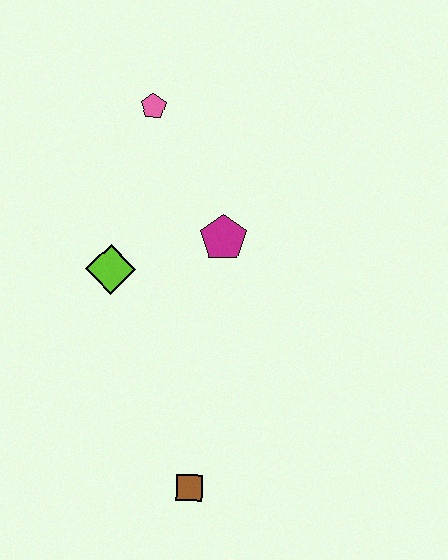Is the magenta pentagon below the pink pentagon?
Yes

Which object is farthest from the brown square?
The pink pentagon is farthest from the brown square.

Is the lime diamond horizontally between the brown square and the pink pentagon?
No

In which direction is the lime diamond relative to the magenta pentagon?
The lime diamond is to the left of the magenta pentagon.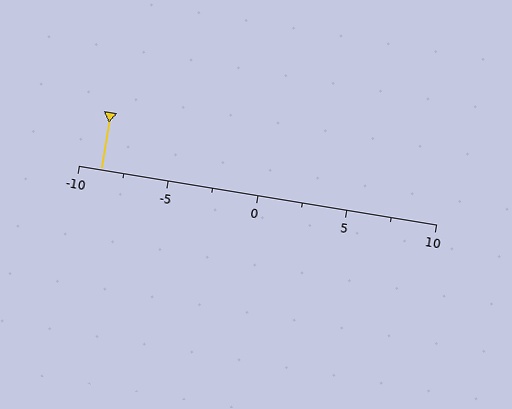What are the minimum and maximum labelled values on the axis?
The axis runs from -10 to 10.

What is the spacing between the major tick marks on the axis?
The major ticks are spaced 5 apart.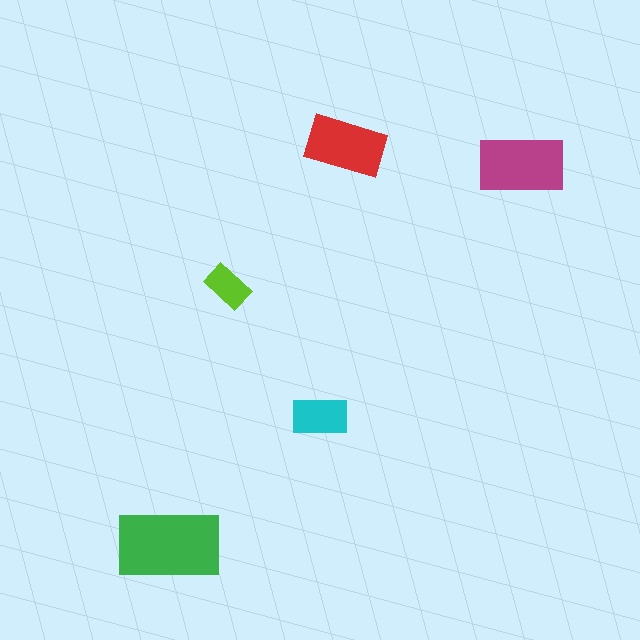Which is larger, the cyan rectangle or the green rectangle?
The green one.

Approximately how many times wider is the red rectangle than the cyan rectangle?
About 1.5 times wider.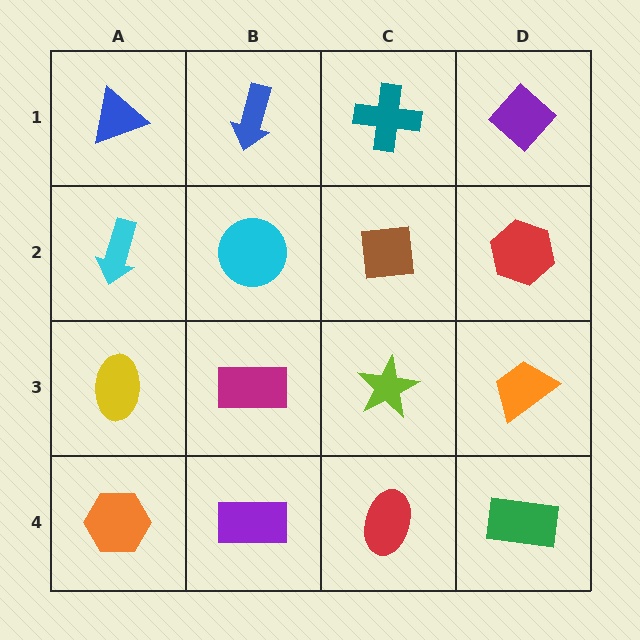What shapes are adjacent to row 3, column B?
A cyan circle (row 2, column B), a purple rectangle (row 4, column B), a yellow ellipse (row 3, column A), a lime star (row 3, column C).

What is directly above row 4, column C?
A lime star.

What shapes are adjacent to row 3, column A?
A cyan arrow (row 2, column A), an orange hexagon (row 4, column A), a magenta rectangle (row 3, column B).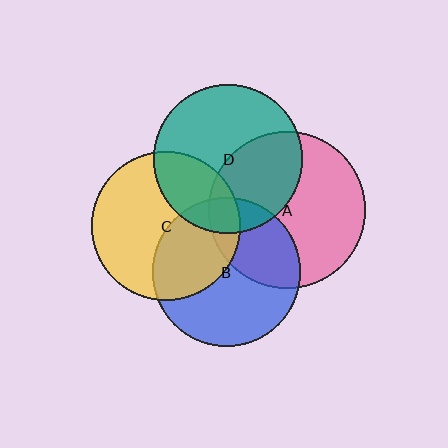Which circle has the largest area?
Circle A (pink).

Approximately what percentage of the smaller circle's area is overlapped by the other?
Approximately 40%.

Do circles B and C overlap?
Yes.